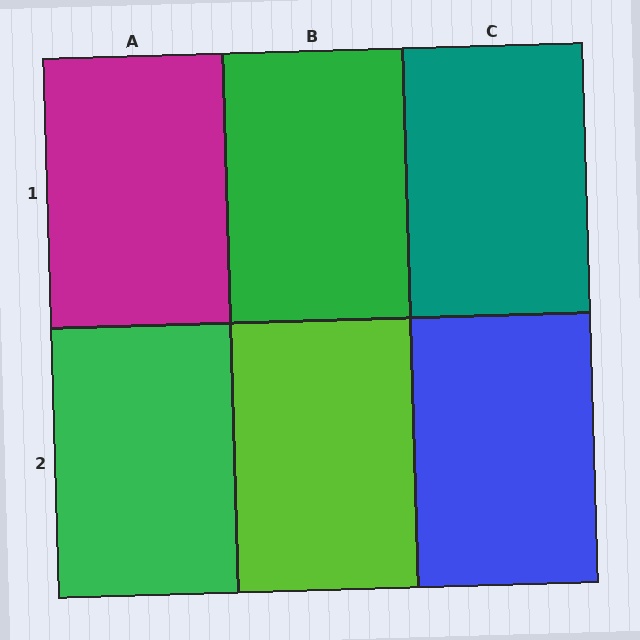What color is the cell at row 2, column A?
Green.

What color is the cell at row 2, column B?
Lime.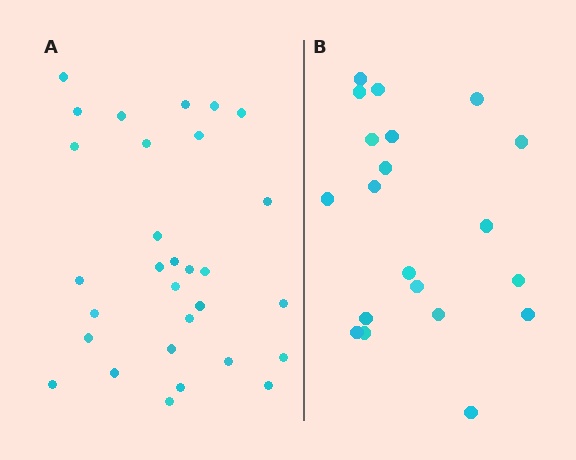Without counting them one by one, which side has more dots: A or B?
Region A (the left region) has more dots.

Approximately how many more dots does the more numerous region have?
Region A has roughly 10 or so more dots than region B.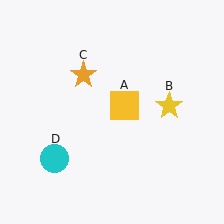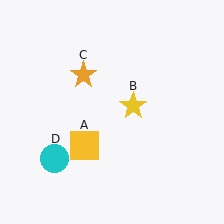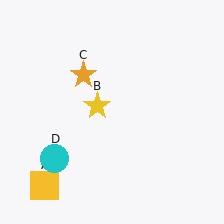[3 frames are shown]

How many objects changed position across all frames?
2 objects changed position: yellow square (object A), yellow star (object B).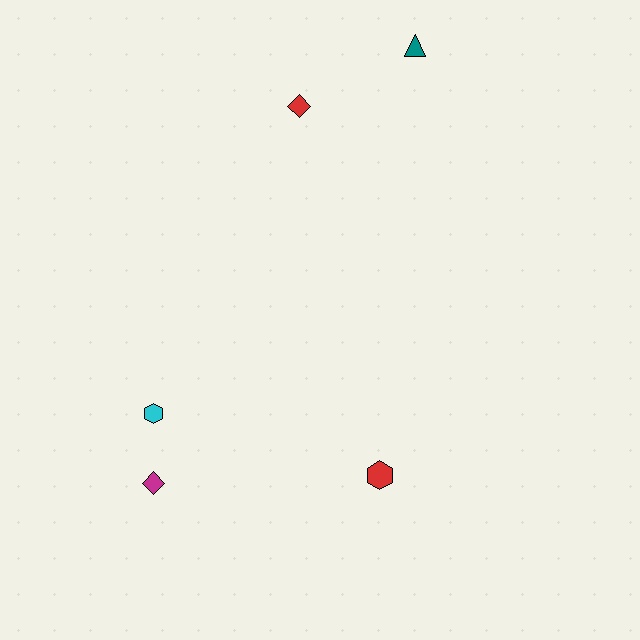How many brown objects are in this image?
There are no brown objects.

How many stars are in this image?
There are no stars.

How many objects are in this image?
There are 5 objects.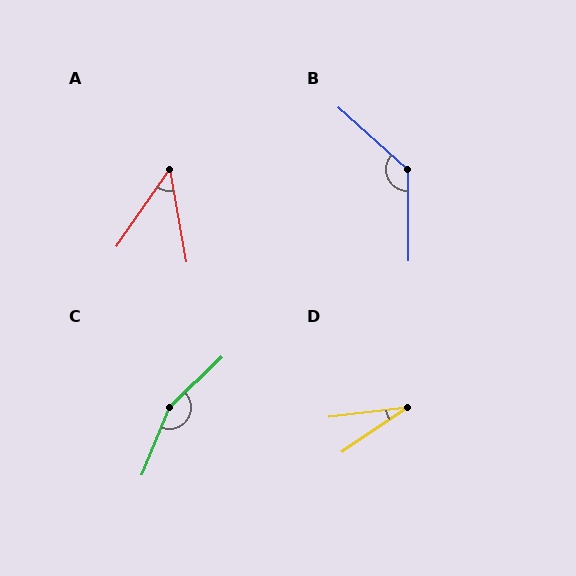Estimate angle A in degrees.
Approximately 45 degrees.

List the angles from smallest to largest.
D (27°), A (45°), B (132°), C (156°).